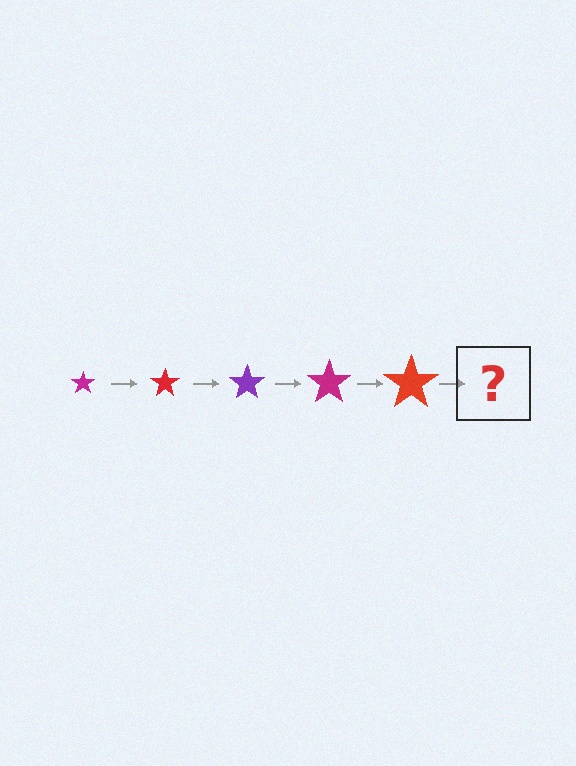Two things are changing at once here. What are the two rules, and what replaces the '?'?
The two rules are that the star grows larger each step and the color cycles through magenta, red, and purple. The '?' should be a purple star, larger than the previous one.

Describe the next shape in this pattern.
It should be a purple star, larger than the previous one.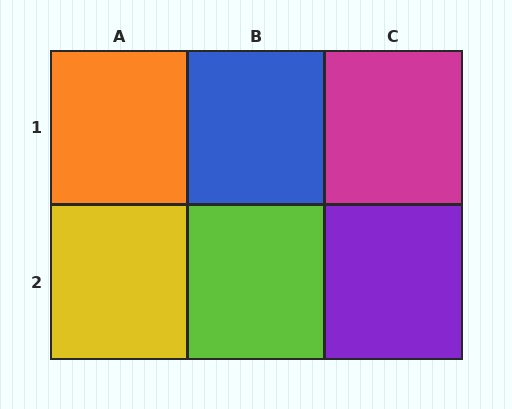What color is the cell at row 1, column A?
Orange.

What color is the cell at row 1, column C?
Magenta.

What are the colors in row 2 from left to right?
Yellow, lime, purple.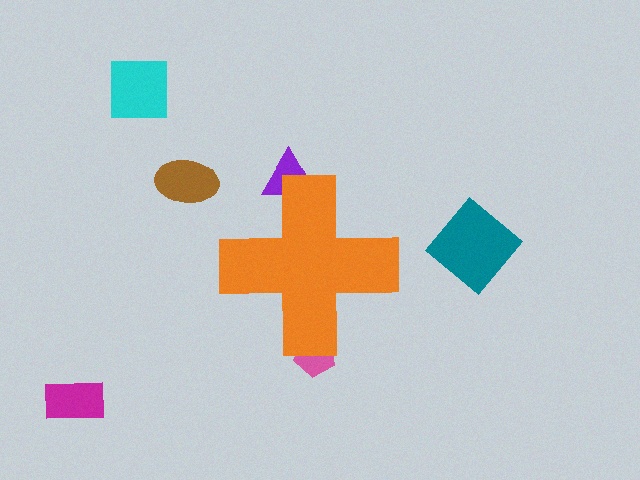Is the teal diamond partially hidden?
No, the teal diamond is fully visible.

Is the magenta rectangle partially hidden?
No, the magenta rectangle is fully visible.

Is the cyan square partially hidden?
No, the cyan square is fully visible.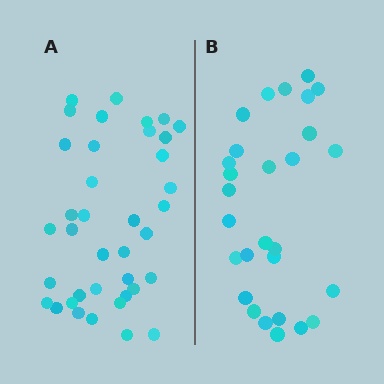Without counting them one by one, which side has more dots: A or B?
Region A (the left region) has more dots.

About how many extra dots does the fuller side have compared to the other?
Region A has roughly 10 or so more dots than region B.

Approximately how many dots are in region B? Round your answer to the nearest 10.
About 30 dots. (The exact count is 28, which rounds to 30.)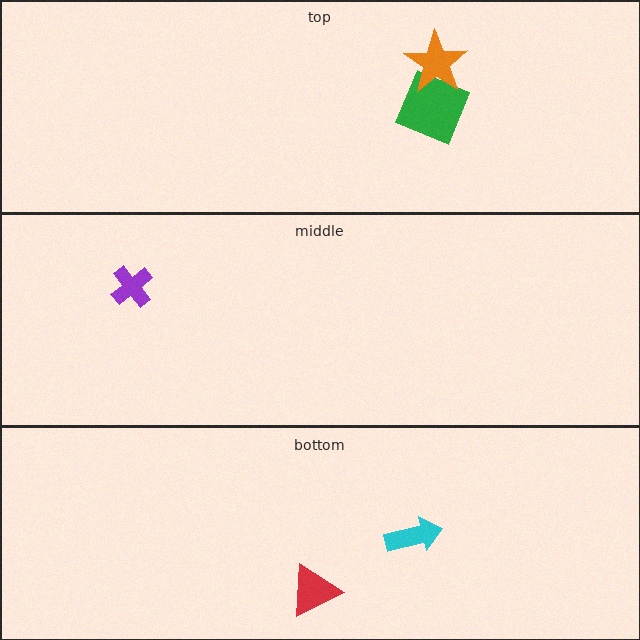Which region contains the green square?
The top region.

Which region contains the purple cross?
The middle region.